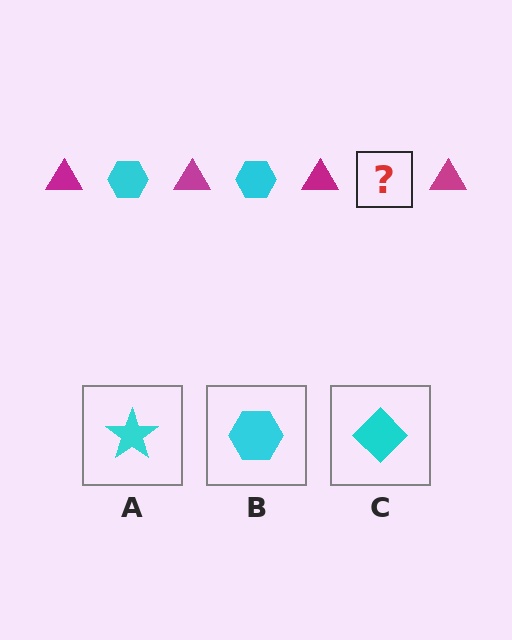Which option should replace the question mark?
Option B.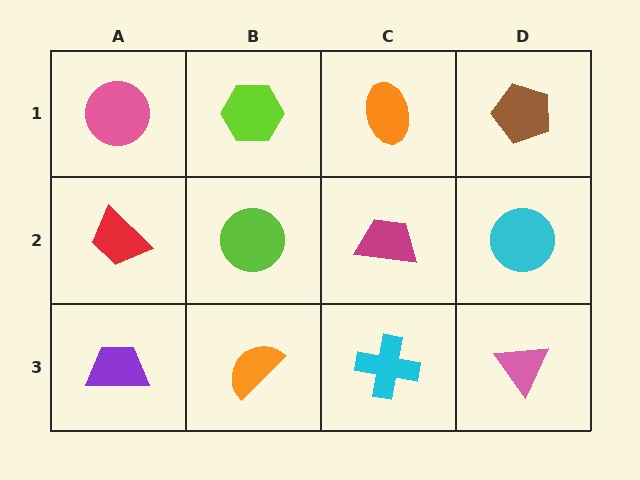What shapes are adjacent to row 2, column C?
An orange ellipse (row 1, column C), a cyan cross (row 3, column C), a lime circle (row 2, column B), a cyan circle (row 2, column D).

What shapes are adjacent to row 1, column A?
A red trapezoid (row 2, column A), a lime hexagon (row 1, column B).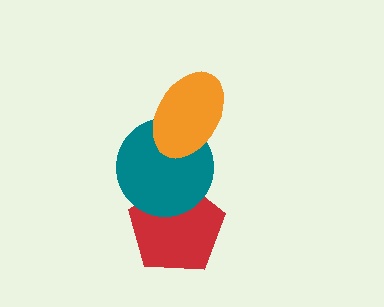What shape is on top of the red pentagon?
The teal circle is on top of the red pentagon.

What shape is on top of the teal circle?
The orange ellipse is on top of the teal circle.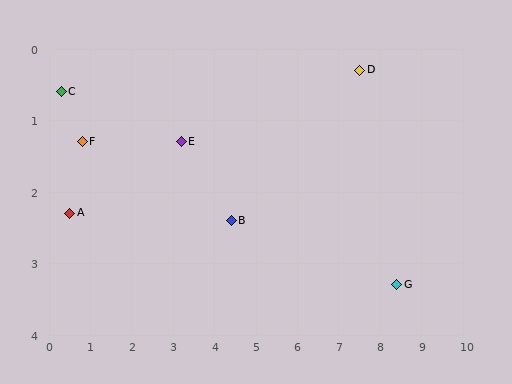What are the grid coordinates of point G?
Point G is at approximately (8.4, 3.3).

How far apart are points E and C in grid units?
Points E and C are about 3.0 grid units apart.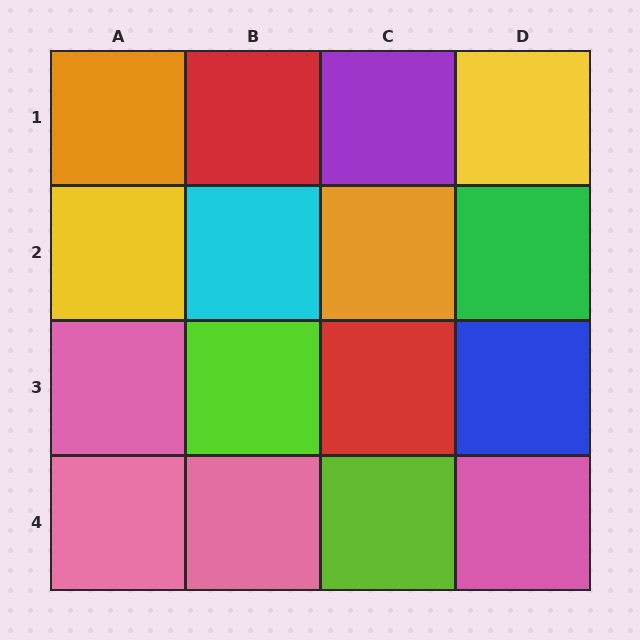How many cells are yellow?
2 cells are yellow.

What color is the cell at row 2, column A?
Yellow.